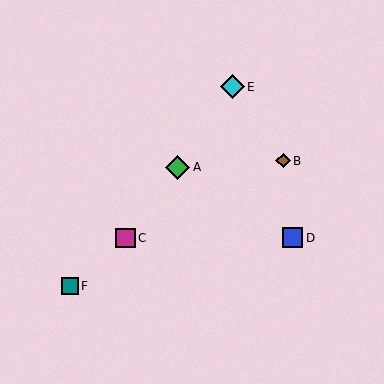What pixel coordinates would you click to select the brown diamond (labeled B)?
Click at (283, 161) to select the brown diamond B.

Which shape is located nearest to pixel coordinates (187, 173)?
The green diamond (labeled A) at (178, 167) is nearest to that location.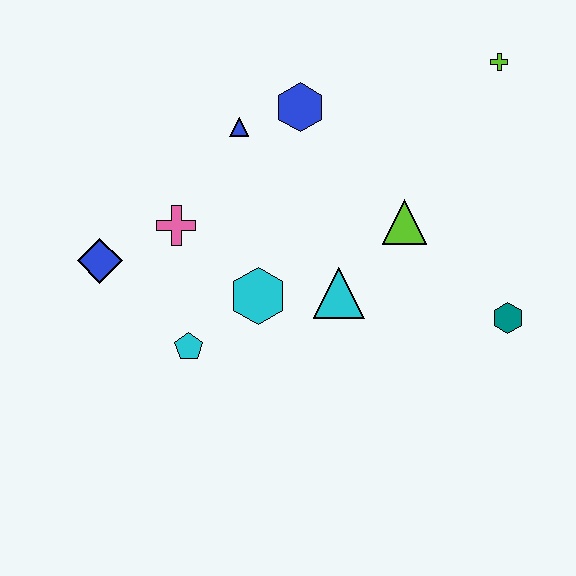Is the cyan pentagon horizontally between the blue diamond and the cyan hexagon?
Yes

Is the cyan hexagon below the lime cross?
Yes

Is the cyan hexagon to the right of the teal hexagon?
No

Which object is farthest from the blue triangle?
The teal hexagon is farthest from the blue triangle.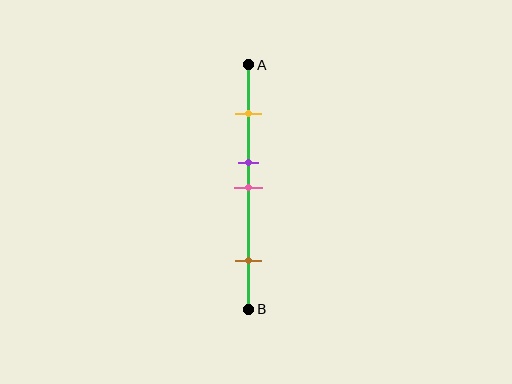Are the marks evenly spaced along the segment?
No, the marks are not evenly spaced.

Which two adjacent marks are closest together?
The purple and pink marks are the closest adjacent pair.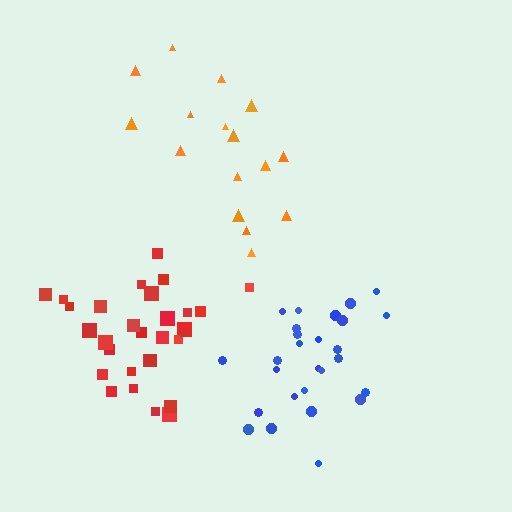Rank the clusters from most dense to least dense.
red, blue, orange.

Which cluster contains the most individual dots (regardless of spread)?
Red (31).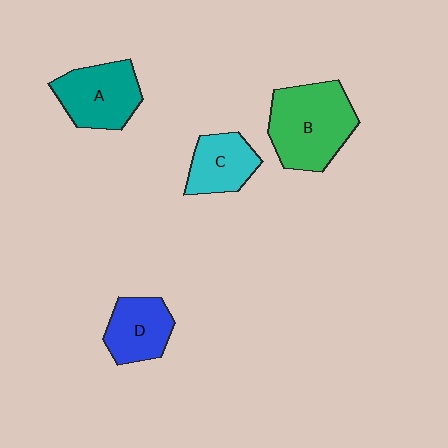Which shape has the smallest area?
Shape C (cyan).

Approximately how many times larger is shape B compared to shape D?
Approximately 1.7 times.